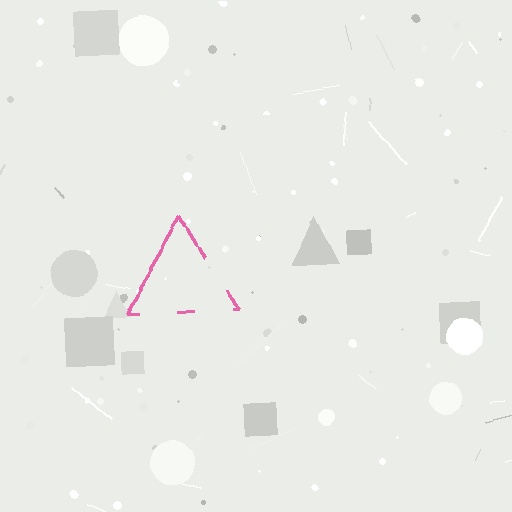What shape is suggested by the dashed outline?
The dashed outline suggests a triangle.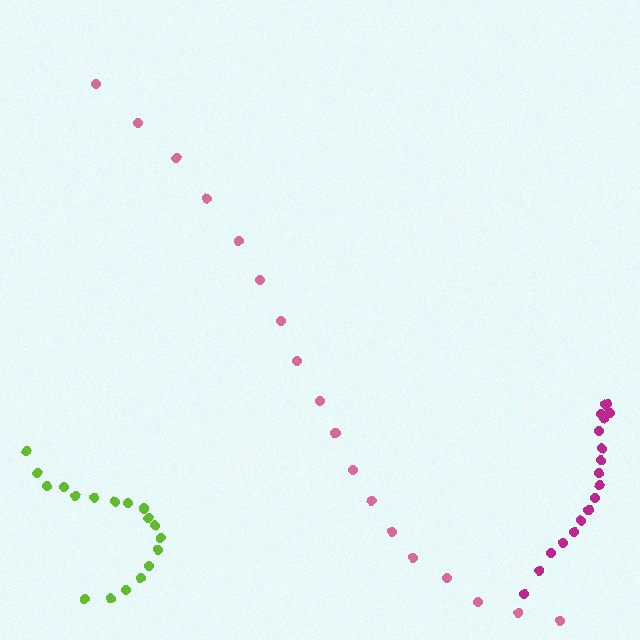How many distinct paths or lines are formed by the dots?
There are 3 distinct paths.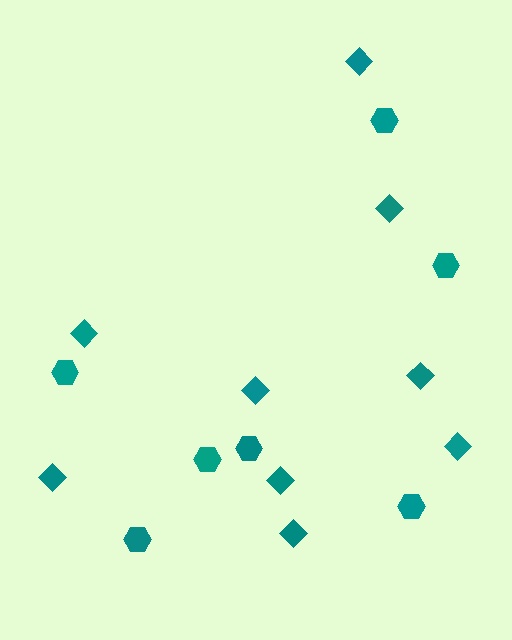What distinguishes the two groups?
There are 2 groups: one group of diamonds (9) and one group of hexagons (7).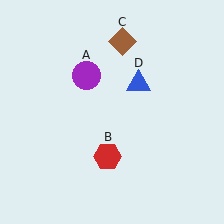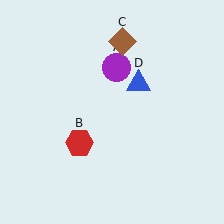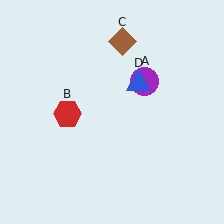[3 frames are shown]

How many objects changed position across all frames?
2 objects changed position: purple circle (object A), red hexagon (object B).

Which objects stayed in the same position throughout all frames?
Brown diamond (object C) and blue triangle (object D) remained stationary.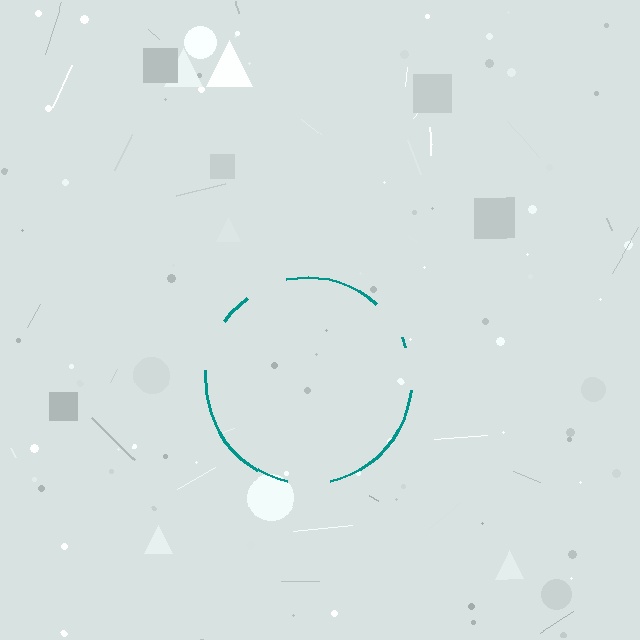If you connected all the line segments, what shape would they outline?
They would outline a circle.